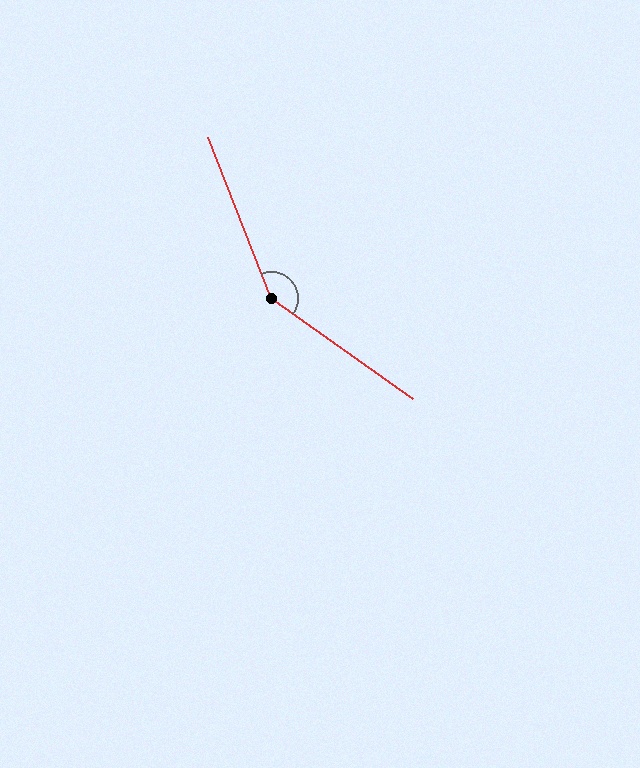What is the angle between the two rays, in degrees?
Approximately 147 degrees.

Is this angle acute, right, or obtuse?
It is obtuse.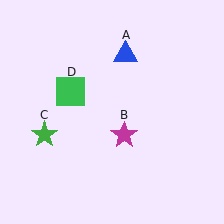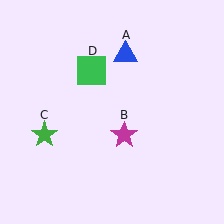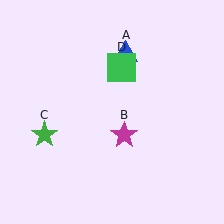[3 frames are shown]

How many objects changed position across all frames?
1 object changed position: green square (object D).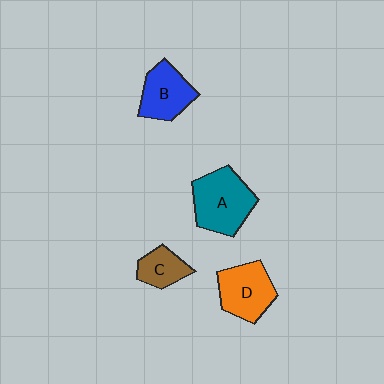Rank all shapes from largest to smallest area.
From largest to smallest: A (teal), D (orange), B (blue), C (brown).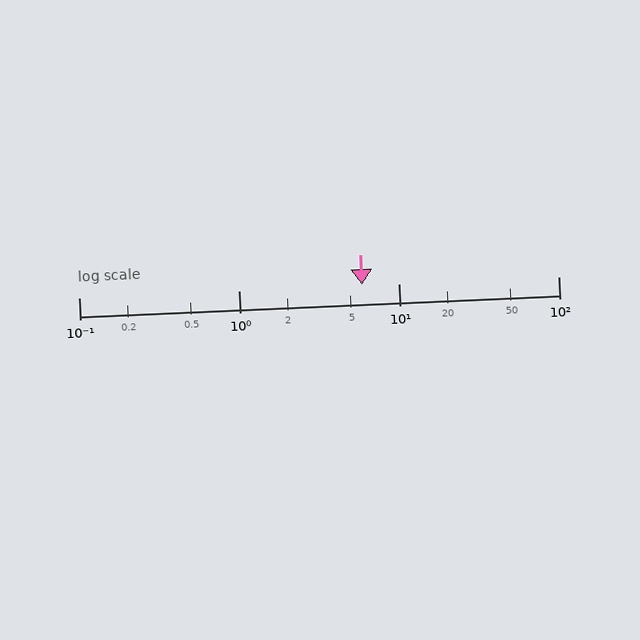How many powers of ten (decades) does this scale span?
The scale spans 3 decades, from 0.1 to 100.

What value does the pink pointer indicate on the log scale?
The pointer indicates approximately 5.9.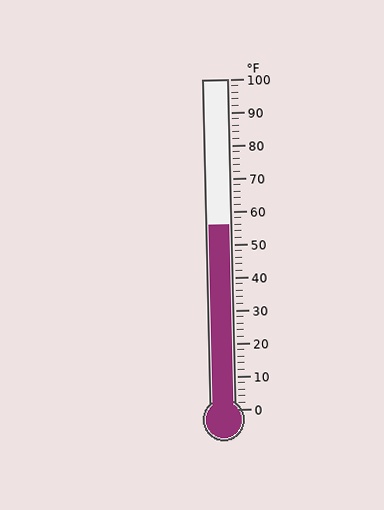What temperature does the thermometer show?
The thermometer shows approximately 56°F.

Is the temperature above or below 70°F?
The temperature is below 70°F.